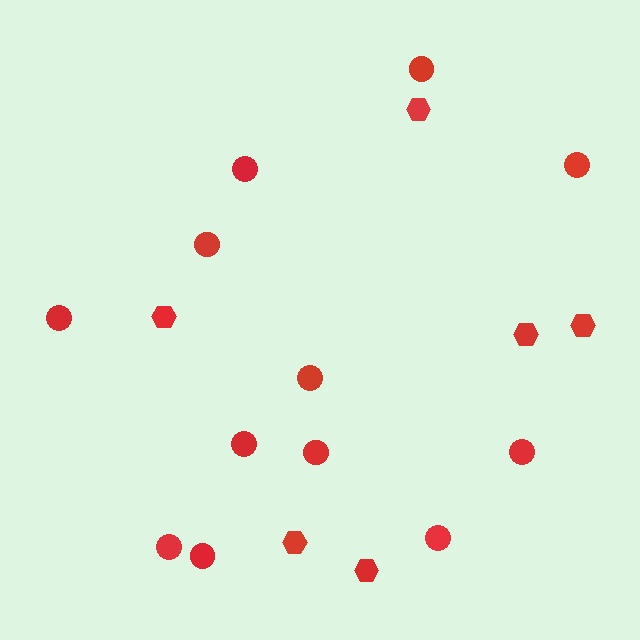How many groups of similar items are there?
There are 2 groups: one group of hexagons (6) and one group of circles (12).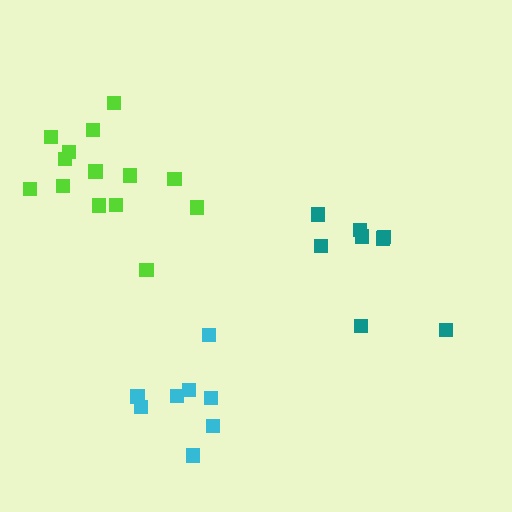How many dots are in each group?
Group 1: 8 dots, Group 2: 8 dots, Group 3: 14 dots (30 total).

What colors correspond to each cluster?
The clusters are colored: teal, cyan, lime.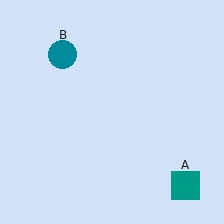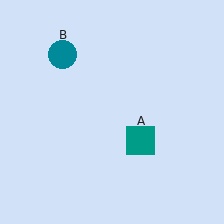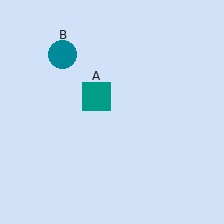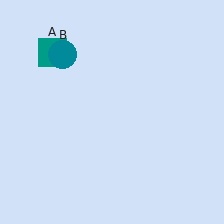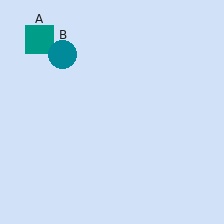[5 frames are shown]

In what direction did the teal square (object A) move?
The teal square (object A) moved up and to the left.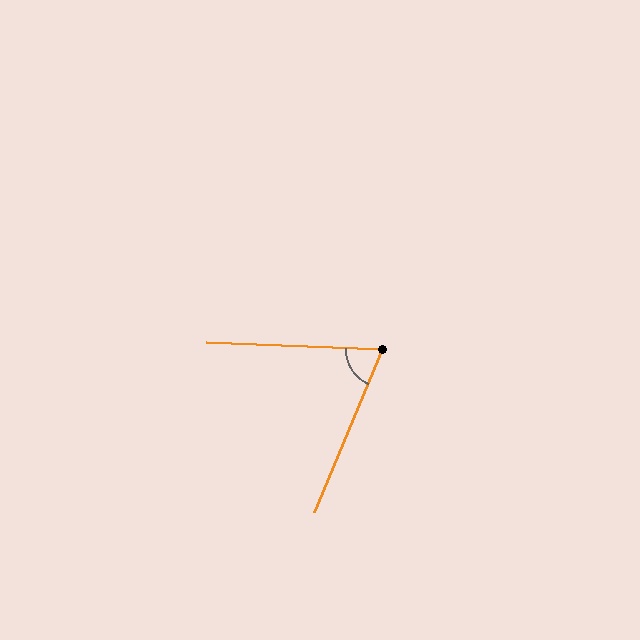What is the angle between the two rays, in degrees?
Approximately 70 degrees.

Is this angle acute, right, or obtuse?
It is acute.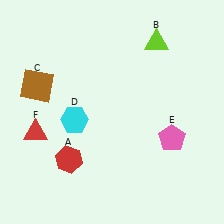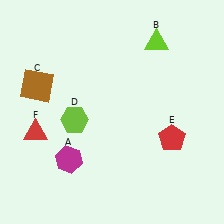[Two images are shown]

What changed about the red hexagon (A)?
In Image 1, A is red. In Image 2, it changed to magenta.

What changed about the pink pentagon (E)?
In Image 1, E is pink. In Image 2, it changed to red.